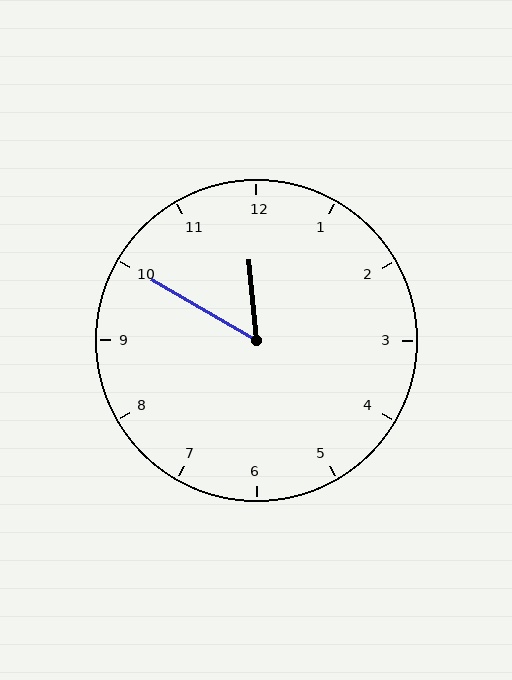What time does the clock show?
11:50.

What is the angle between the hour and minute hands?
Approximately 55 degrees.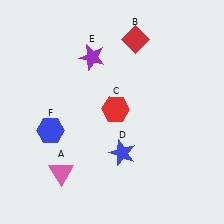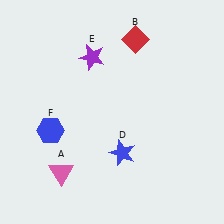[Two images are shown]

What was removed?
The red hexagon (C) was removed in Image 2.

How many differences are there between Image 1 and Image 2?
There is 1 difference between the two images.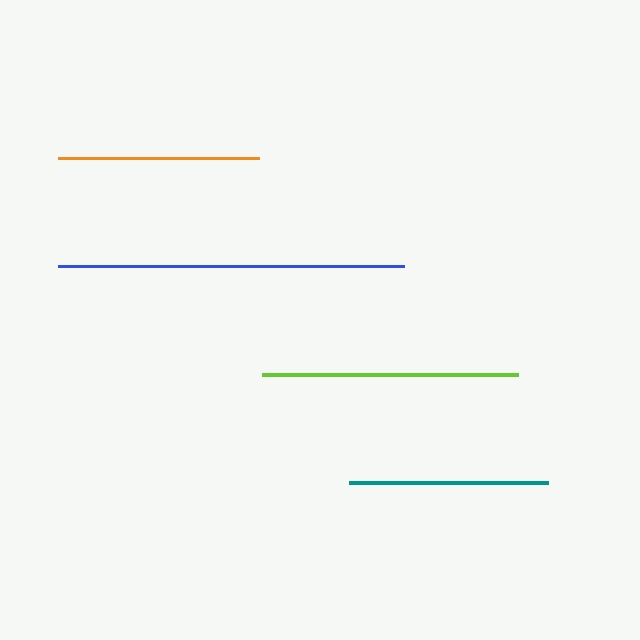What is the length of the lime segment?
The lime segment is approximately 256 pixels long.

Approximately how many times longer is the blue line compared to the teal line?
The blue line is approximately 1.7 times the length of the teal line.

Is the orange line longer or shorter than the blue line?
The blue line is longer than the orange line.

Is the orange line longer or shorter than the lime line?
The lime line is longer than the orange line.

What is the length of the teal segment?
The teal segment is approximately 198 pixels long.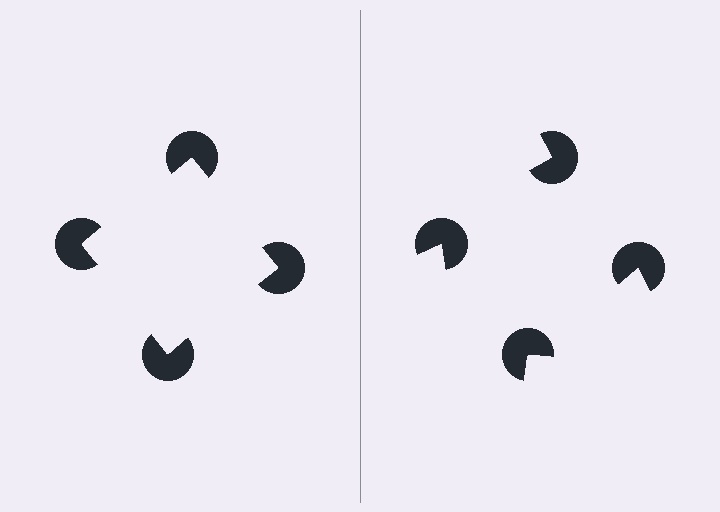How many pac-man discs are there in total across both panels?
8 — 4 on each side.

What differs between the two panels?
The pac-man discs are positioned identically on both sides; only the wedge orientations differ. On the left they align to a square; on the right they are misaligned.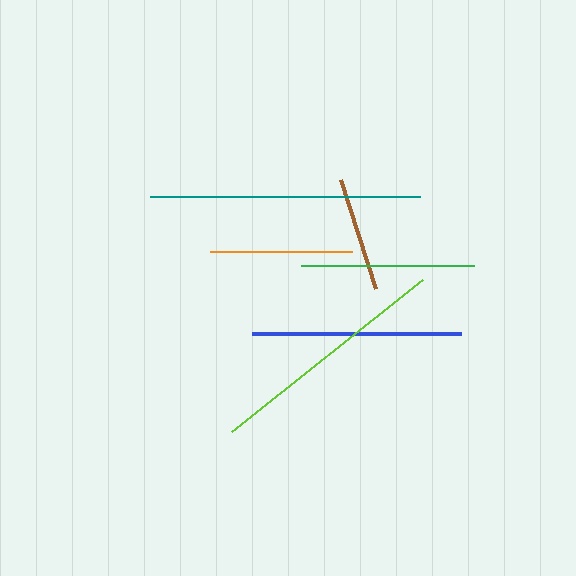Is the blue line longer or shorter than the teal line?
The teal line is longer than the blue line.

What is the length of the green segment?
The green segment is approximately 174 pixels long.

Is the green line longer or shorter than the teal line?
The teal line is longer than the green line.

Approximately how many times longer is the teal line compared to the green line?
The teal line is approximately 1.6 times the length of the green line.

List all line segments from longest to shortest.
From longest to shortest: teal, lime, blue, green, orange, brown.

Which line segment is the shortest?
The brown line is the shortest at approximately 115 pixels.